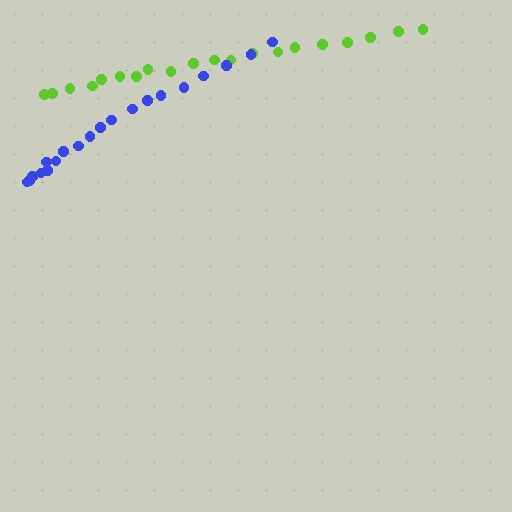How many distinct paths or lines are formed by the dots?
There are 2 distinct paths.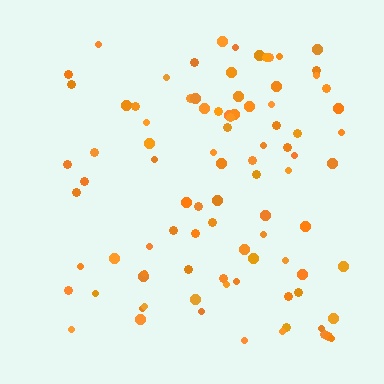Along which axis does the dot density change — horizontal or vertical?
Horizontal.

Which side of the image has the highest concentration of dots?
The right.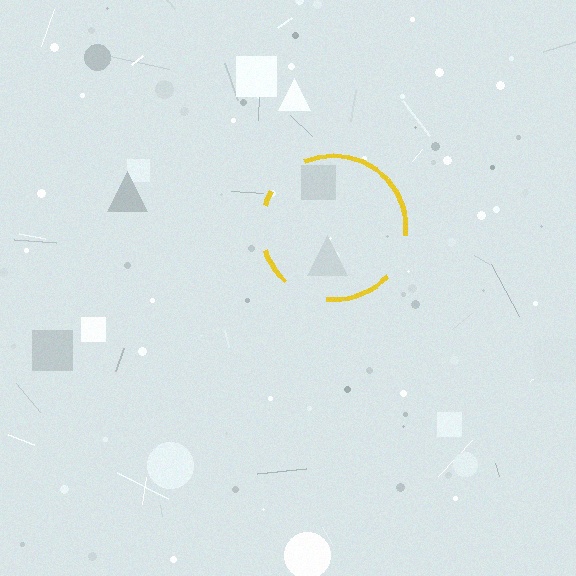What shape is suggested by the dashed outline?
The dashed outline suggests a circle.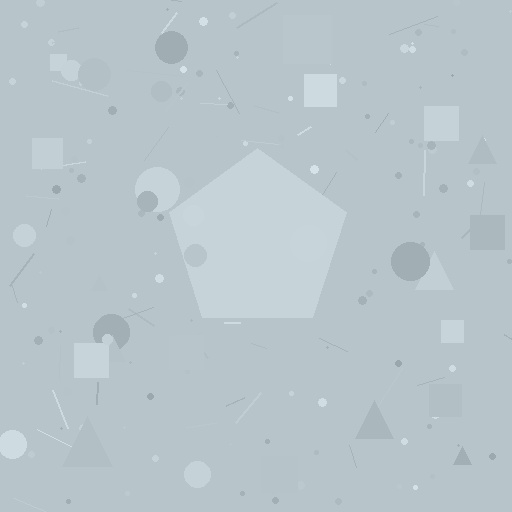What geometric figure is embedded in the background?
A pentagon is embedded in the background.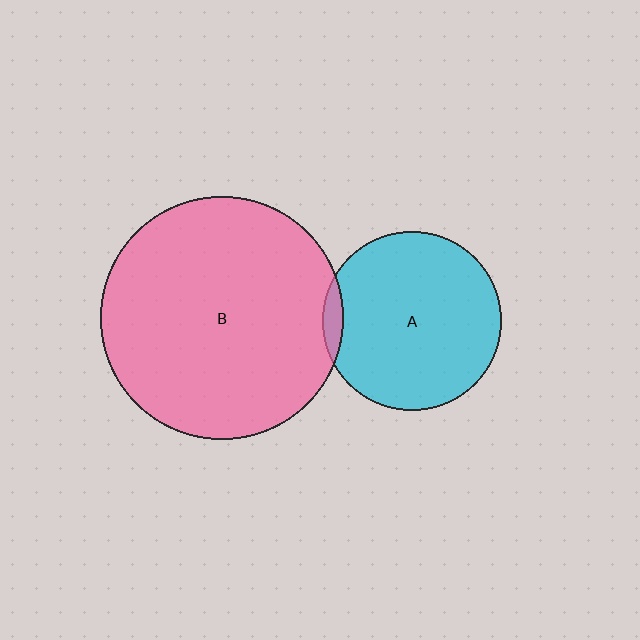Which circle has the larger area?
Circle B (pink).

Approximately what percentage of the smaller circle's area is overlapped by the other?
Approximately 5%.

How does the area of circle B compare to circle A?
Approximately 1.8 times.